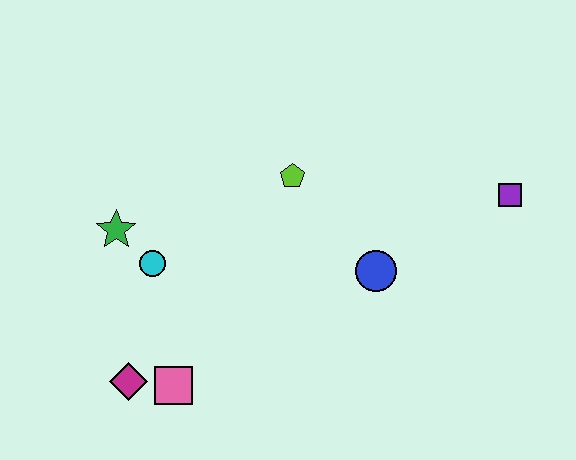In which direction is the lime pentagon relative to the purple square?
The lime pentagon is to the left of the purple square.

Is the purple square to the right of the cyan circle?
Yes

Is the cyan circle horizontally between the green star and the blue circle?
Yes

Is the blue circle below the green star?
Yes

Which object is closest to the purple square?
The blue circle is closest to the purple square.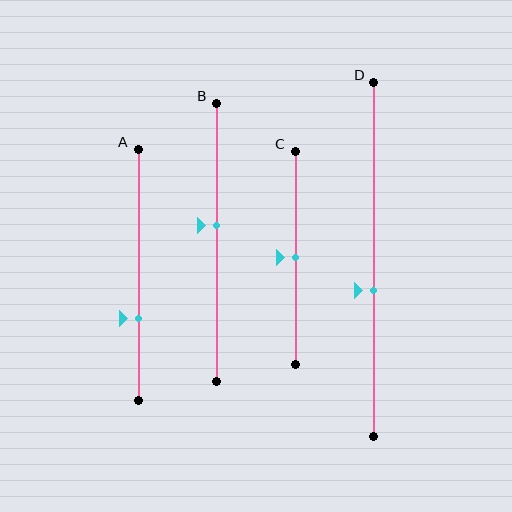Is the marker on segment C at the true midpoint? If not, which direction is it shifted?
Yes, the marker on segment C is at the true midpoint.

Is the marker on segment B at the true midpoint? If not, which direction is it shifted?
No, the marker on segment B is shifted upward by about 6% of the segment length.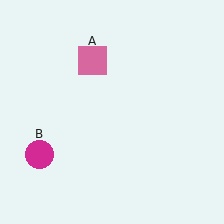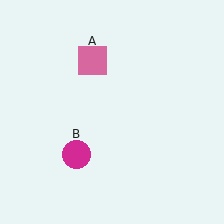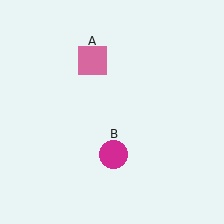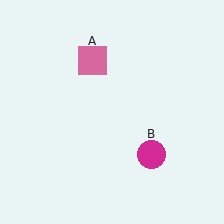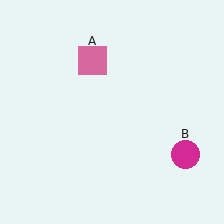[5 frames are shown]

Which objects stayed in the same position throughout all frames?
Pink square (object A) remained stationary.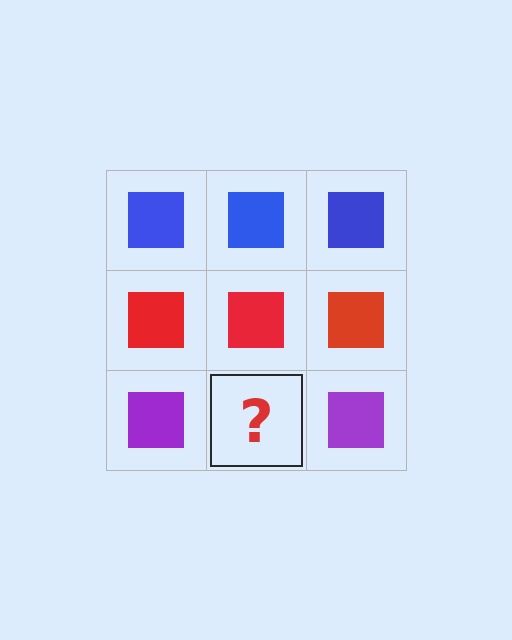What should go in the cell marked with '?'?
The missing cell should contain a purple square.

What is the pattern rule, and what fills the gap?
The rule is that each row has a consistent color. The gap should be filled with a purple square.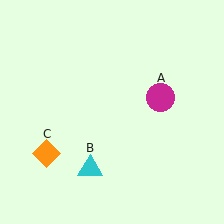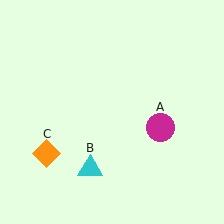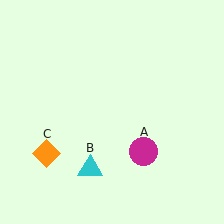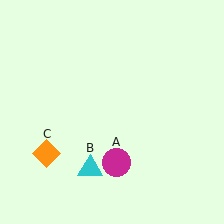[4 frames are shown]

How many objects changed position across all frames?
1 object changed position: magenta circle (object A).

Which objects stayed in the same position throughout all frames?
Cyan triangle (object B) and orange diamond (object C) remained stationary.